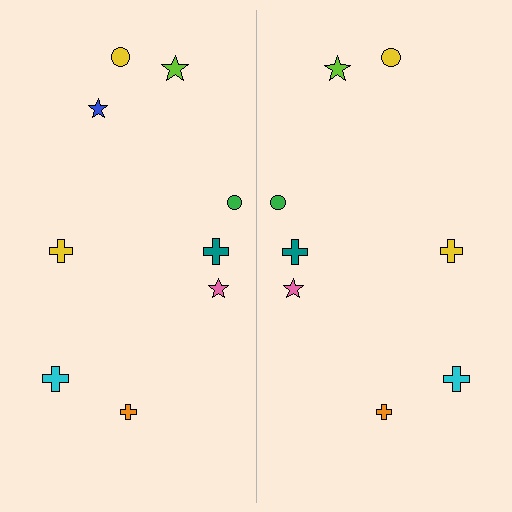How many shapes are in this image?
There are 17 shapes in this image.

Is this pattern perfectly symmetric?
No, the pattern is not perfectly symmetric. A blue star is missing from the right side.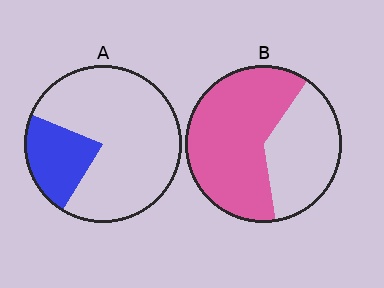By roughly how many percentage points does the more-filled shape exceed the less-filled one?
By roughly 40 percentage points (B over A).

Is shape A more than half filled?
No.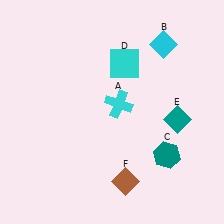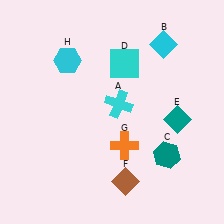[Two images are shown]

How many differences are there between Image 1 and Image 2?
There are 2 differences between the two images.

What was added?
An orange cross (G), a cyan hexagon (H) were added in Image 2.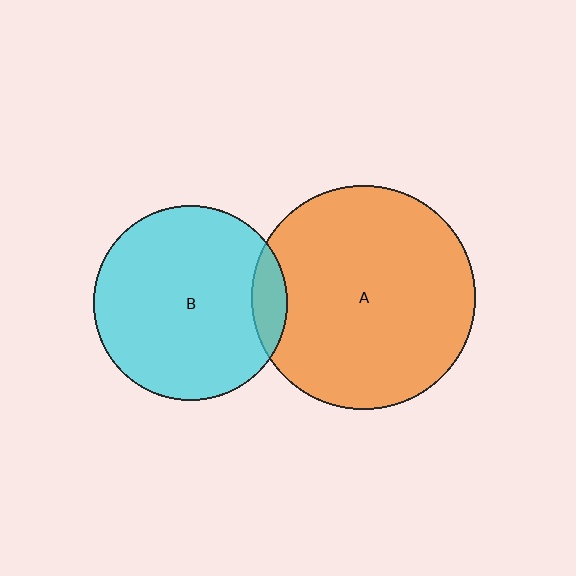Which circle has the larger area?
Circle A (orange).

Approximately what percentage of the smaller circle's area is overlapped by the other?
Approximately 10%.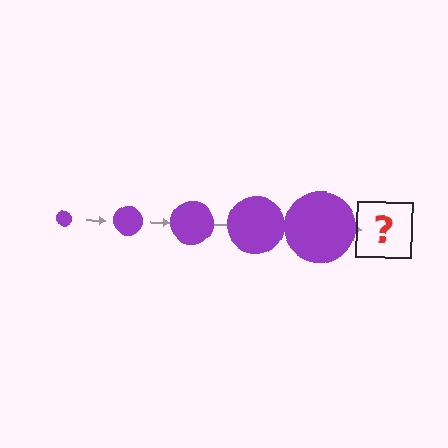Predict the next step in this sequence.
The next step is a purple circle, larger than the previous one.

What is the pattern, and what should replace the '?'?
The pattern is that the circle gets progressively larger each step. The '?' should be a purple circle, larger than the previous one.